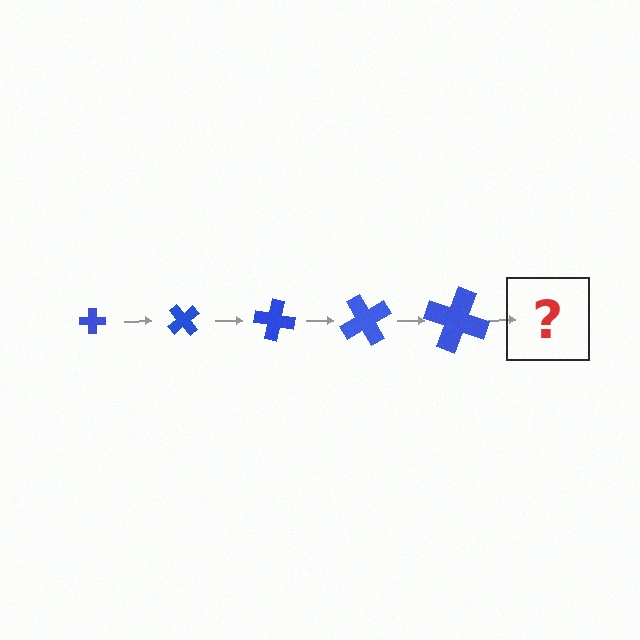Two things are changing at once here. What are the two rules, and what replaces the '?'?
The two rules are that the cross grows larger each step and it rotates 50 degrees each step. The '?' should be a cross, larger than the previous one and rotated 250 degrees from the start.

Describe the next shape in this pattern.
It should be a cross, larger than the previous one and rotated 250 degrees from the start.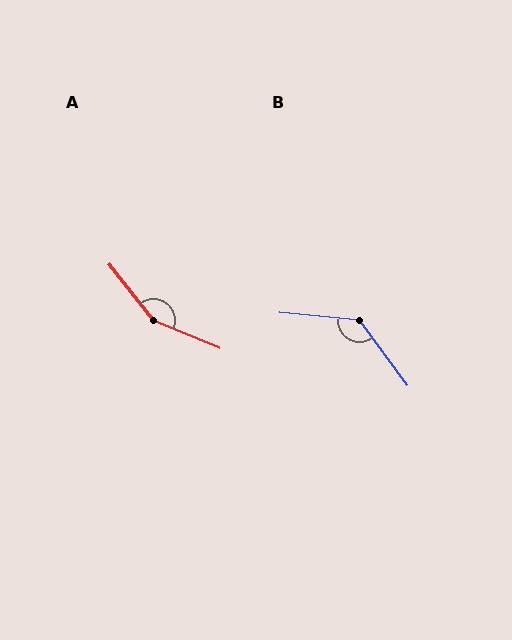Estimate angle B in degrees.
Approximately 131 degrees.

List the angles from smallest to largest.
B (131°), A (151°).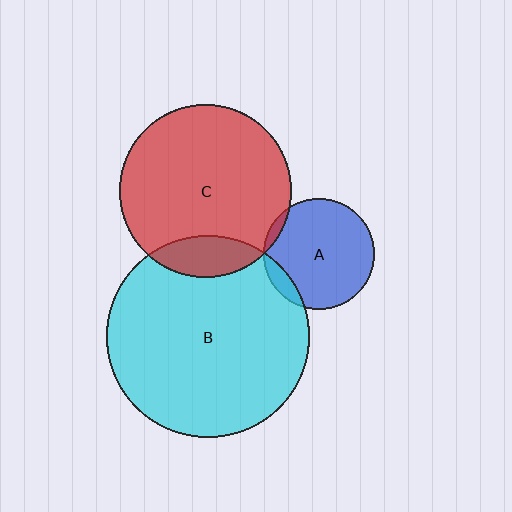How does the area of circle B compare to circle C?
Approximately 1.4 times.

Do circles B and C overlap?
Yes.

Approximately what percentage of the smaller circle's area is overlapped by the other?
Approximately 15%.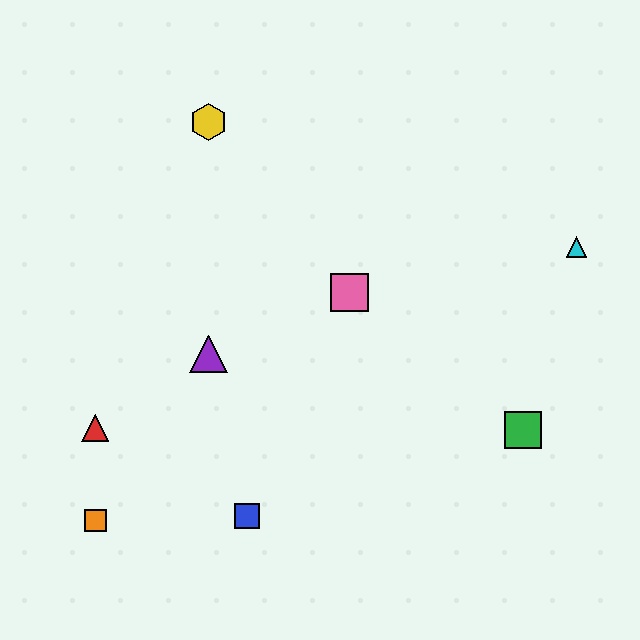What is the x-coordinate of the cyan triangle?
The cyan triangle is at x≈577.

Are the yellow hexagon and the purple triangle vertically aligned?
Yes, both are at x≈209.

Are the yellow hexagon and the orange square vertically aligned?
No, the yellow hexagon is at x≈209 and the orange square is at x≈95.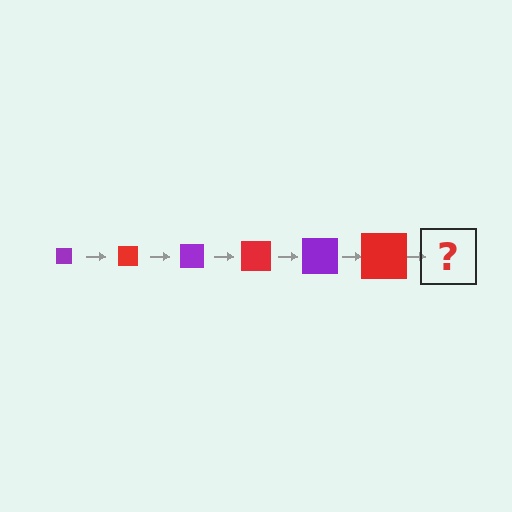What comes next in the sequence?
The next element should be a purple square, larger than the previous one.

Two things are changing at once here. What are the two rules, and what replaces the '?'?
The two rules are that the square grows larger each step and the color cycles through purple and red. The '?' should be a purple square, larger than the previous one.